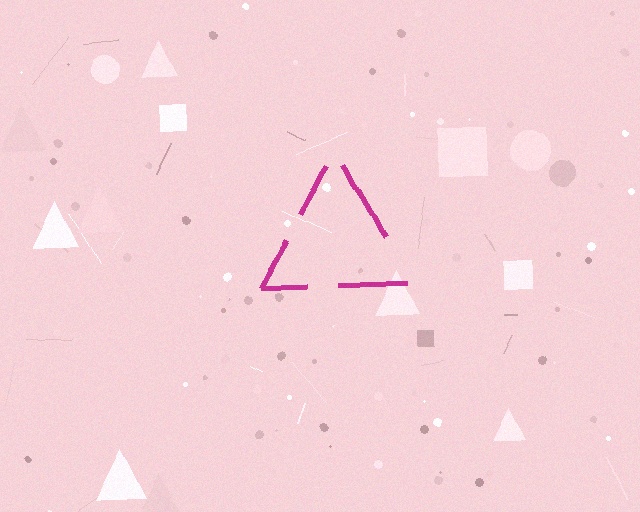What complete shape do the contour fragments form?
The contour fragments form a triangle.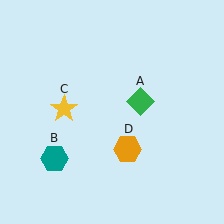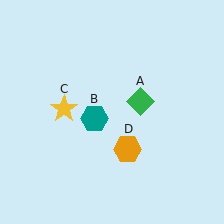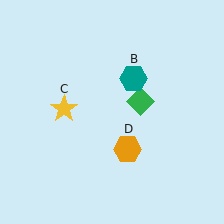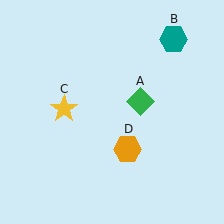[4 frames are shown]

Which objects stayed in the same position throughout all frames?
Green diamond (object A) and yellow star (object C) and orange hexagon (object D) remained stationary.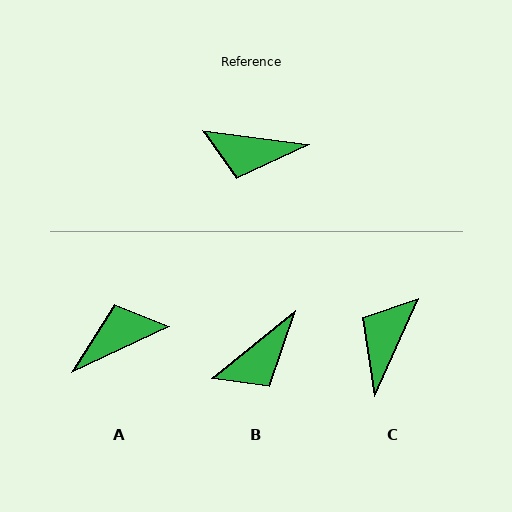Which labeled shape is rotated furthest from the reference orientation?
A, about 147 degrees away.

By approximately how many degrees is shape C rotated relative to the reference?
Approximately 106 degrees clockwise.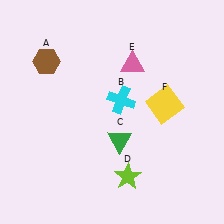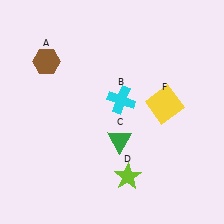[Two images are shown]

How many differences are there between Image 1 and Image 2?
There is 1 difference between the two images.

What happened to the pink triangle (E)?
The pink triangle (E) was removed in Image 2. It was in the top-right area of Image 1.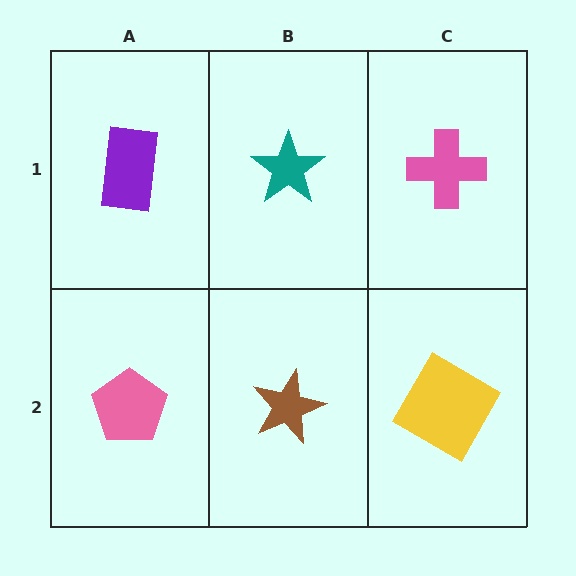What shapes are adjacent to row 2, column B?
A teal star (row 1, column B), a pink pentagon (row 2, column A), a yellow diamond (row 2, column C).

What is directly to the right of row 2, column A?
A brown star.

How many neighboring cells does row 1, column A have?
2.